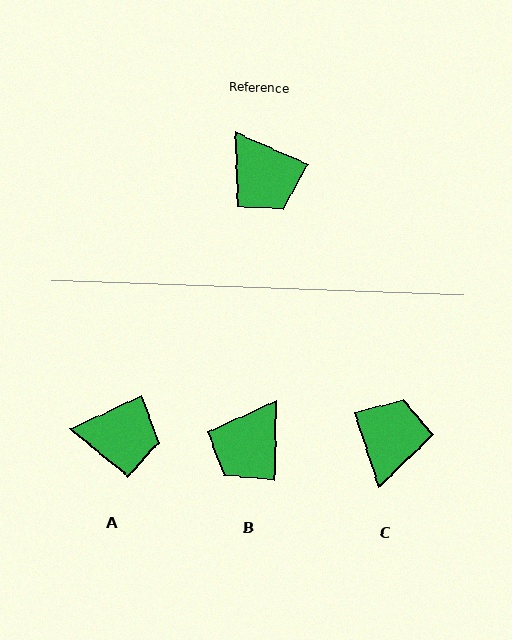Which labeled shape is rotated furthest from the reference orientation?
C, about 132 degrees away.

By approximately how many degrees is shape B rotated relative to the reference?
Approximately 67 degrees clockwise.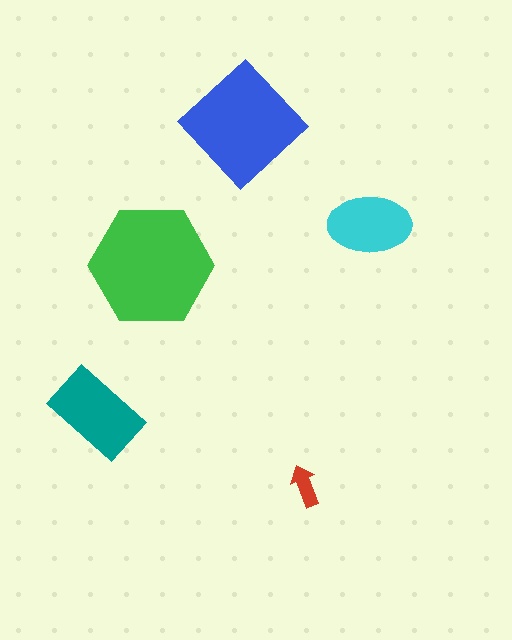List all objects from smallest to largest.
The red arrow, the cyan ellipse, the teal rectangle, the blue diamond, the green hexagon.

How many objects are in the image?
There are 5 objects in the image.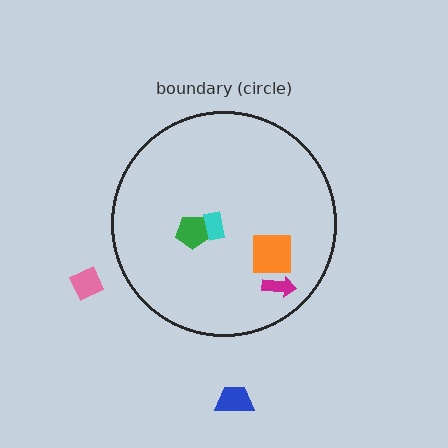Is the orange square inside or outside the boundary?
Inside.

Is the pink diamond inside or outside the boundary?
Outside.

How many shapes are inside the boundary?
4 inside, 2 outside.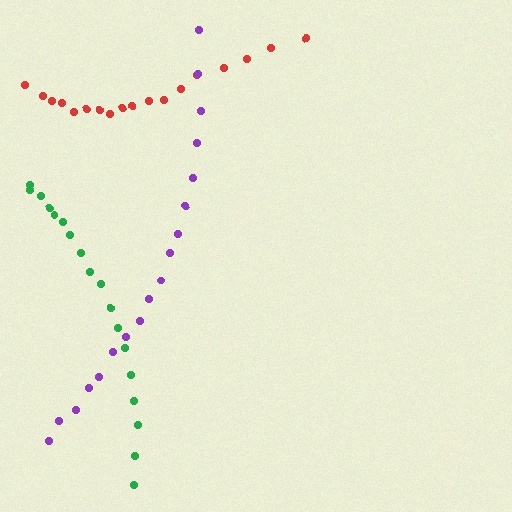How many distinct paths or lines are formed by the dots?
There are 3 distinct paths.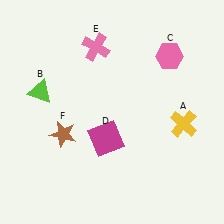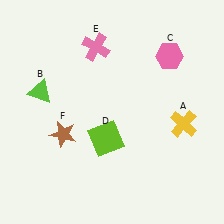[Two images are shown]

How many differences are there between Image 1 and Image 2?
There is 1 difference between the two images.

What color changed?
The square (D) changed from magenta in Image 1 to lime in Image 2.